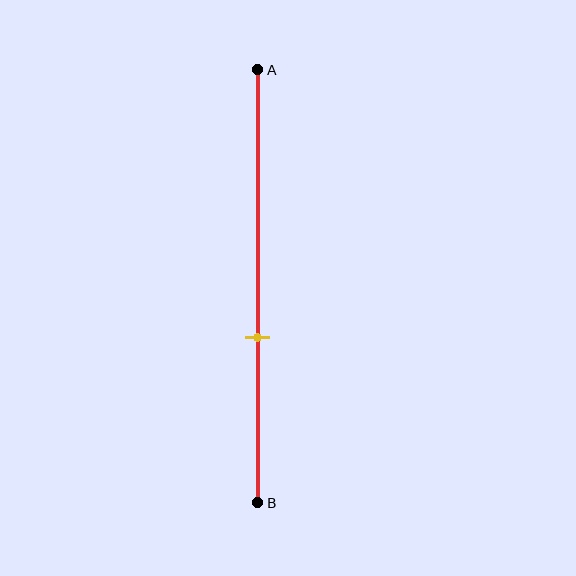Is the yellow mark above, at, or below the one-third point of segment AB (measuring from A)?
The yellow mark is below the one-third point of segment AB.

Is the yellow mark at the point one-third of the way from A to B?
No, the mark is at about 60% from A, not at the 33% one-third point.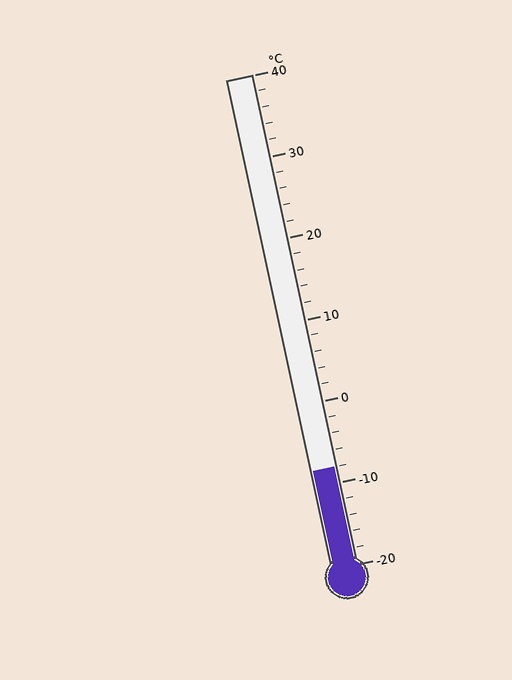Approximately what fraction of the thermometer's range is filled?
The thermometer is filled to approximately 20% of its range.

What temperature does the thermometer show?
The thermometer shows approximately -8°C.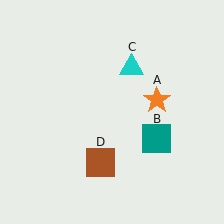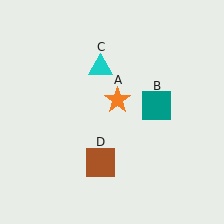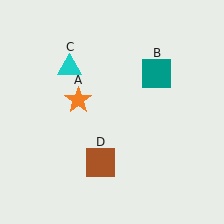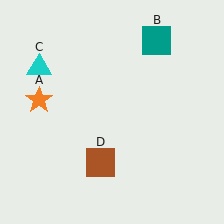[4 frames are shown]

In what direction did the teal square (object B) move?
The teal square (object B) moved up.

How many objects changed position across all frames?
3 objects changed position: orange star (object A), teal square (object B), cyan triangle (object C).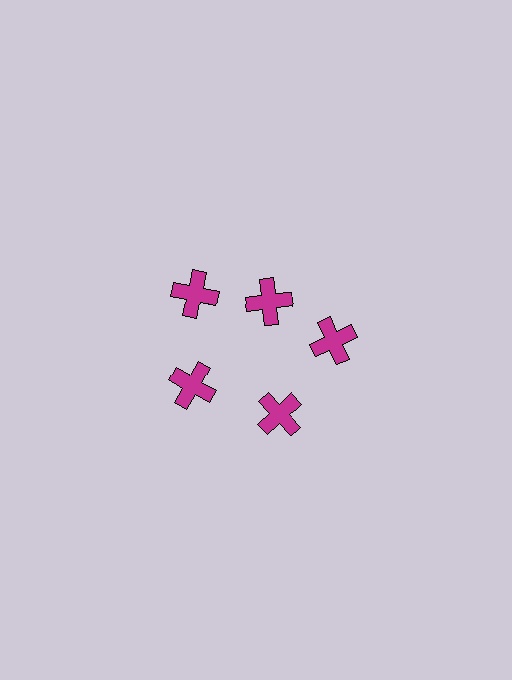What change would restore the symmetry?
The symmetry would be restored by moving it outward, back onto the ring so that all 5 crosses sit at equal angles and equal distance from the center.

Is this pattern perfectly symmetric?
No. The 5 magenta crosses are arranged in a ring, but one element near the 1 o'clock position is pulled inward toward the center, breaking the 5-fold rotational symmetry.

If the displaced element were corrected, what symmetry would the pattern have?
It would have 5-fold rotational symmetry — the pattern would map onto itself every 72 degrees.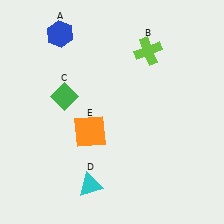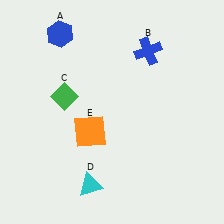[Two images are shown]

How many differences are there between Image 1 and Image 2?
There is 1 difference between the two images.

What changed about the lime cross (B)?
In Image 1, B is lime. In Image 2, it changed to blue.